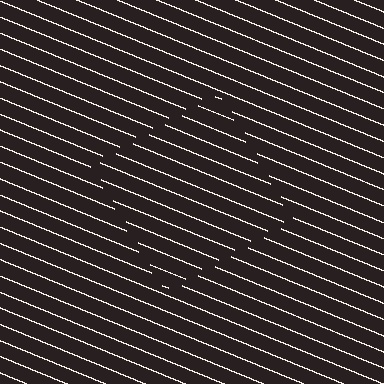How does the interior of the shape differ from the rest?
The interior of the shape contains the same grating, shifted by half a period — the contour is defined by the phase discontinuity where line-ends from the inner and outer gratings abut.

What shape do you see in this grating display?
An illusory square. The interior of the shape contains the same grating, shifted by half a period — the contour is defined by the phase discontinuity where line-ends from the inner and outer gratings abut.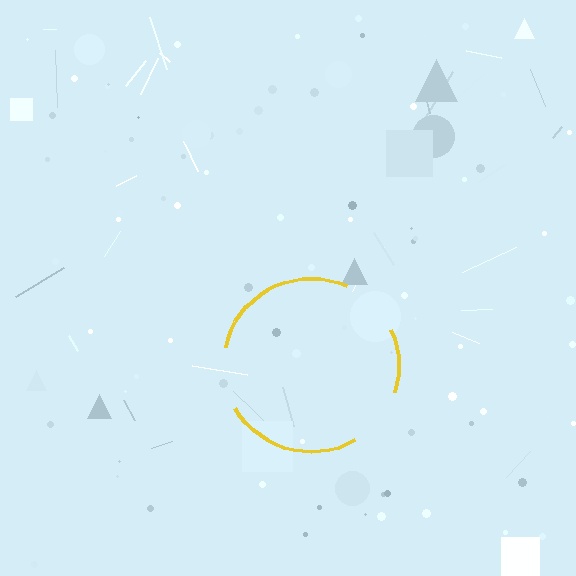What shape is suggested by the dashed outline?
The dashed outline suggests a circle.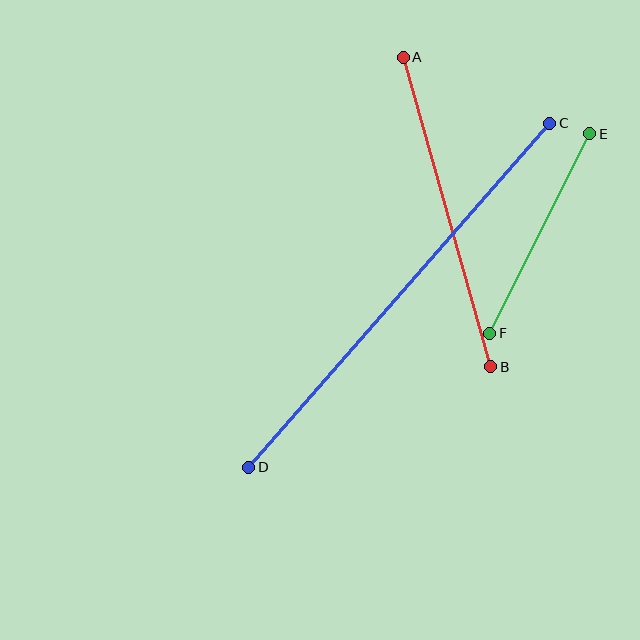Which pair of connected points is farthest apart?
Points C and D are farthest apart.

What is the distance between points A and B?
The distance is approximately 322 pixels.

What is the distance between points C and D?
The distance is approximately 457 pixels.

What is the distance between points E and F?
The distance is approximately 223 pixels.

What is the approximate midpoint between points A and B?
The midpoint is at approximately (447, 212) pixels.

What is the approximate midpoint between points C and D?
The midpoint is at approximately (399, 295) pixels.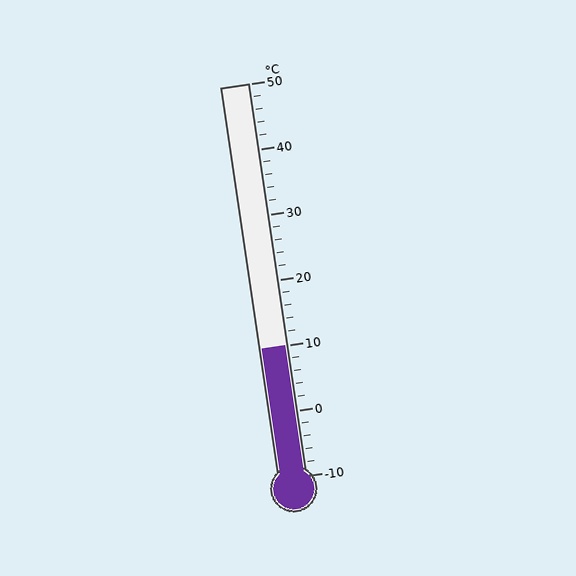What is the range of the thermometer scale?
The thermometer scale ranges from -10°C to 50°C.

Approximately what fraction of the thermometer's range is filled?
The thermometer is filled to approximately 35% of its range.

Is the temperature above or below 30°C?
The temperature is below 30°C.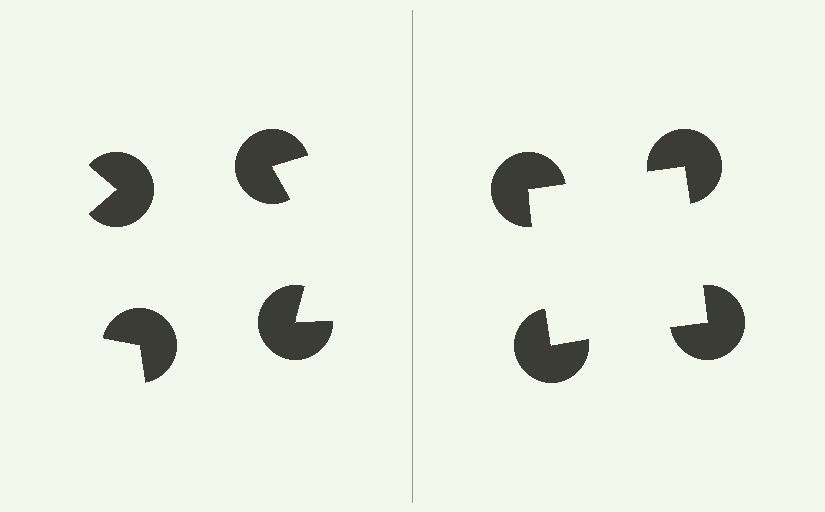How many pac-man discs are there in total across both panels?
8 — 4 on each side.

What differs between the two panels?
The pac-man discs are positioned identically on both sides; only the wedge orientations differ. On the right they align to a square; on the left they are misaligned.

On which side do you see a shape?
An illusory square appears on the right side. On the left side the wedge cuts are rotated, so no coherent shape forms.